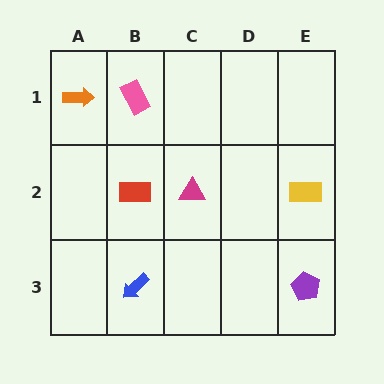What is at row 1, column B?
A pink rectangle.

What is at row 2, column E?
A yellow rectangle.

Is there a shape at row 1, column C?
No, that cell is empty.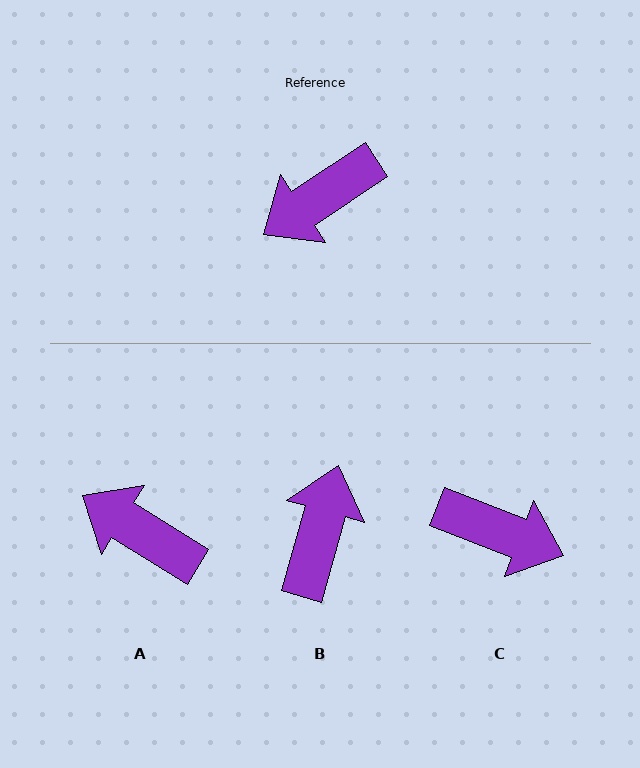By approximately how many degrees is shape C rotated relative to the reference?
Approximately 125 degrees counter-clockwise.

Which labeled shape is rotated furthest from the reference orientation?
B, about 140 degrees away.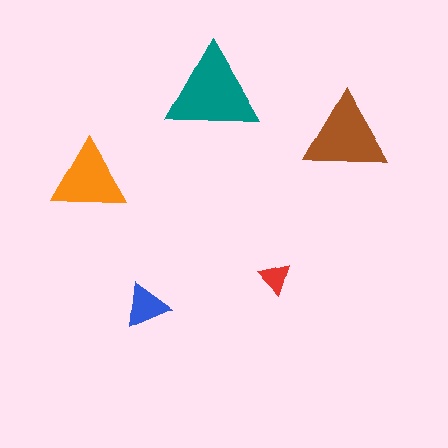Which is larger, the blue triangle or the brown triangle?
The brown one.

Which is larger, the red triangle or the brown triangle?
The brown one.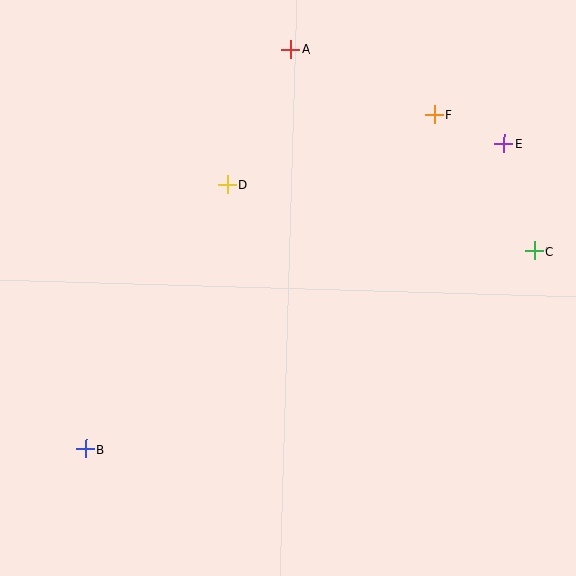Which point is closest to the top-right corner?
Point E is closest to the top-right corner.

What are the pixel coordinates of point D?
Point D is at (227, 185).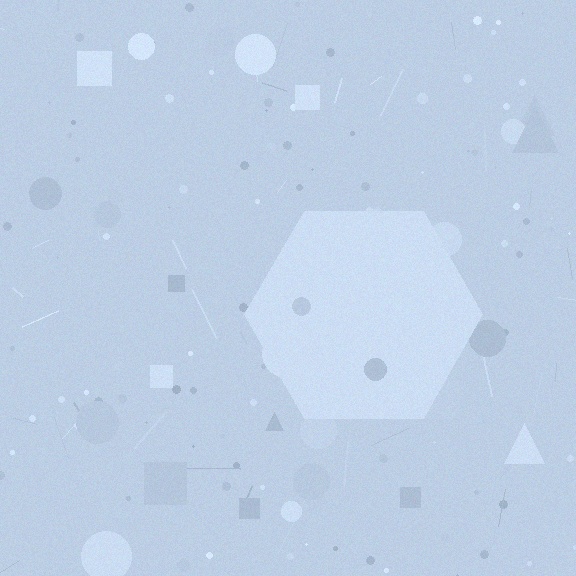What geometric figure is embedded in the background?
A hexagon is embedded in the background.